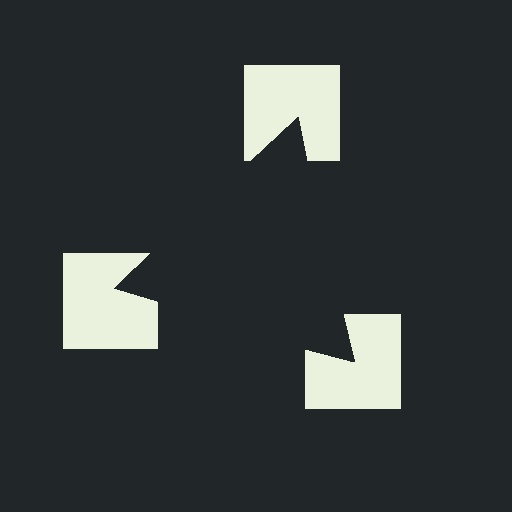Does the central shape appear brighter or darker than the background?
It typically appears slightly darker than the background, even though no actual brightness change is drawn.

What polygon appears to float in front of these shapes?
An illusory triangle — its edges are inferred from the aligned wedge cuts in the notched squares, not physically drawn.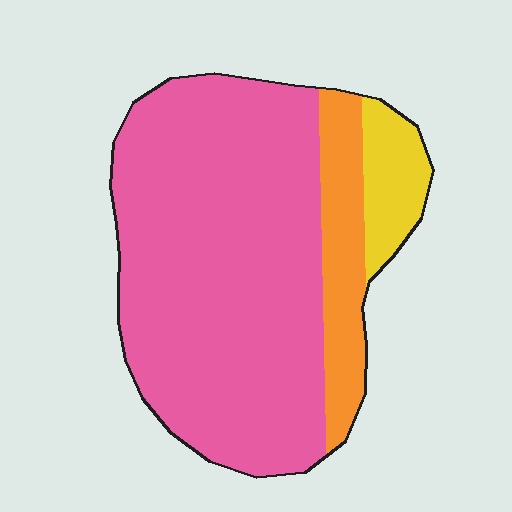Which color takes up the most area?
Pink, at roughly 75%.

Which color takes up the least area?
Yellow, at roughly 10%.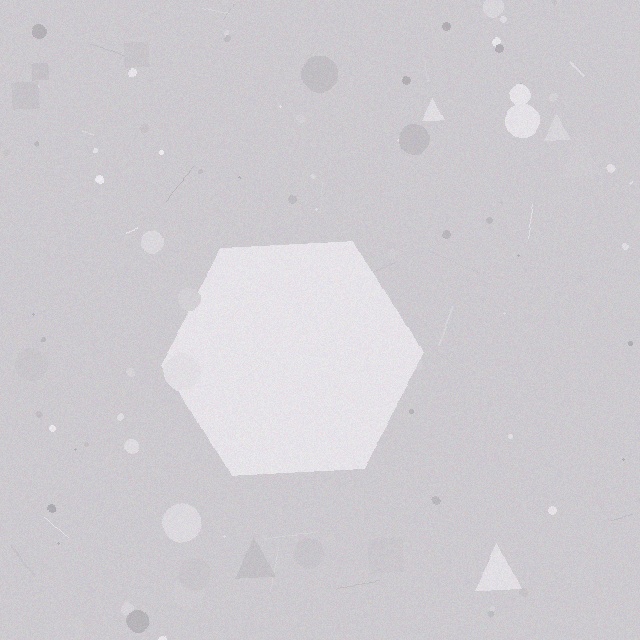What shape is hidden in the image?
A hexagon is hidden in the image.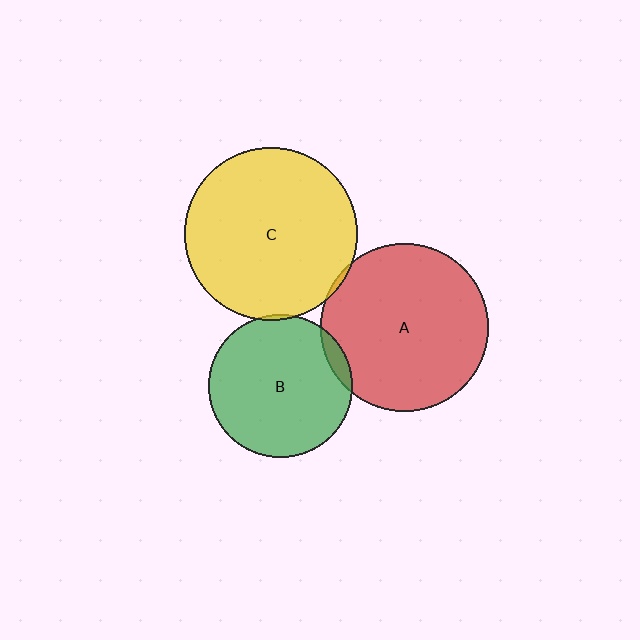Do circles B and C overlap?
Yes.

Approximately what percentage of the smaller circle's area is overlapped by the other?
Approximately 5%.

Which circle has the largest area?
Circle C (yellow).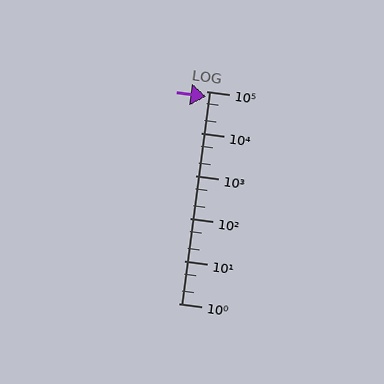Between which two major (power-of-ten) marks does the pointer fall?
The pointer is between 10000 and 100000.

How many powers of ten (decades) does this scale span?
The scale spans 5 decades, from 1 to 100000.